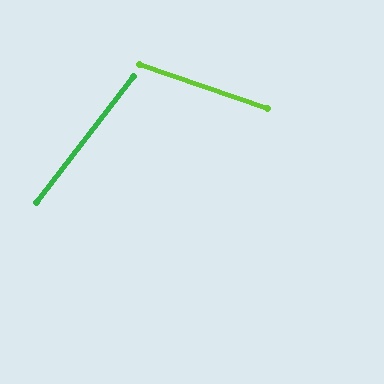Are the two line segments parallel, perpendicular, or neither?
Neither parallel nor perpendicular — they differ by about 71°.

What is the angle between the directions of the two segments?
Approximately 71 degrees.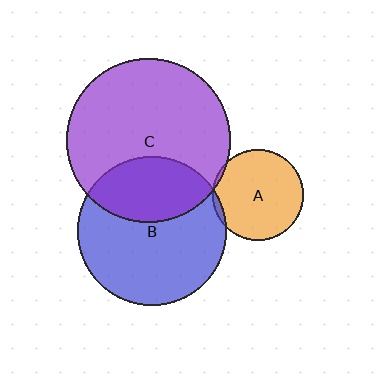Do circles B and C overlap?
Yes.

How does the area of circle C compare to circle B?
Approximately 1.2 times.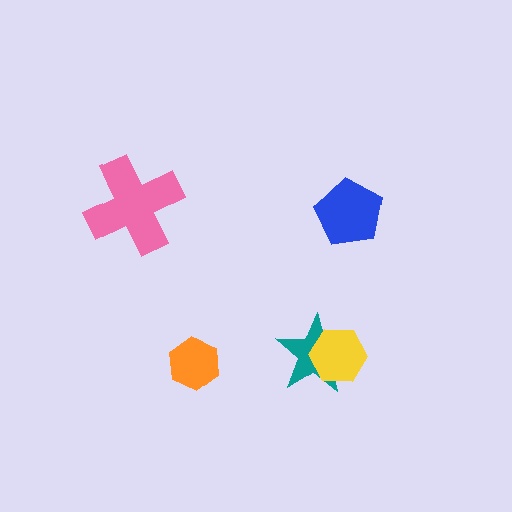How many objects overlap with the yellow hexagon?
1 object overlaps with the yellow hexagon.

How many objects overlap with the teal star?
1 object overlaps with the teal star.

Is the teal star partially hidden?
Yes, it is partially covered by another shape.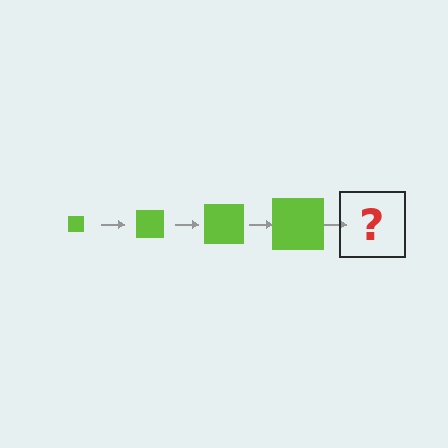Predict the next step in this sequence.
The next step is a lime square, larger than the previous one.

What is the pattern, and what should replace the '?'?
The pattern is that the square gets progressively larger each step. The '?' should be a lime square, larger than the previous one.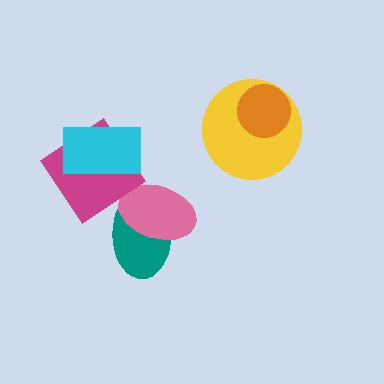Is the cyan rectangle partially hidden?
No, no other shape covers it.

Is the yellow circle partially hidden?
Yes, it is partially covered by another shape.